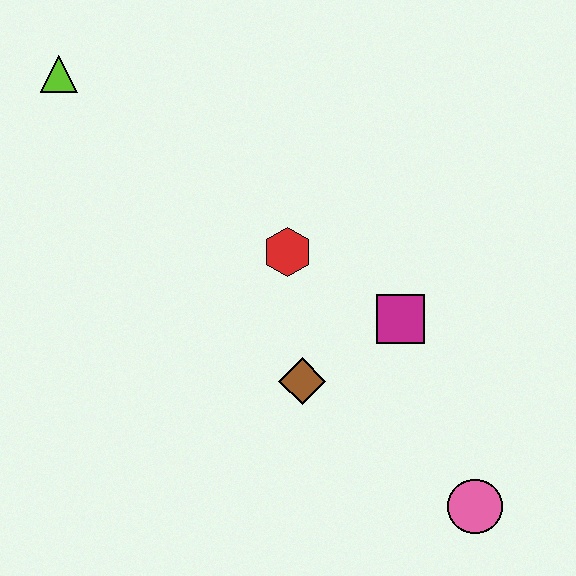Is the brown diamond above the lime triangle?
No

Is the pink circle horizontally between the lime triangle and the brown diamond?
No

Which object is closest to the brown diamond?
The magenta square is closest to the brown diamond.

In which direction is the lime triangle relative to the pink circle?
The lime triangle is above the pink circle.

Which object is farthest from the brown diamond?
The lime triangle is farthest from the brown diamond.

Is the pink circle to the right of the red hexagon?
Yes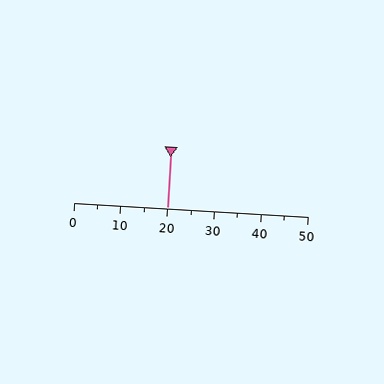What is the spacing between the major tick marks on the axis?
The major ticks are spaced 10 apart.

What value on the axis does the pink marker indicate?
The marker indicates approximately 20.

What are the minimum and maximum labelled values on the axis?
The axis runs from 0 to 50.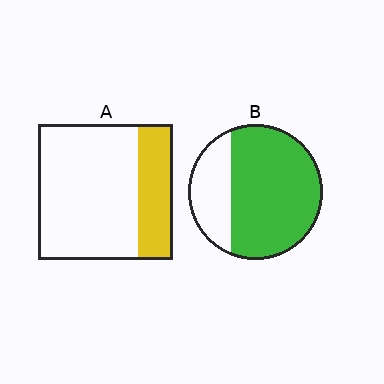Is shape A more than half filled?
No.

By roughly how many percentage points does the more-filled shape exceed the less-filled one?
By roughly 45 percentage points (B over A).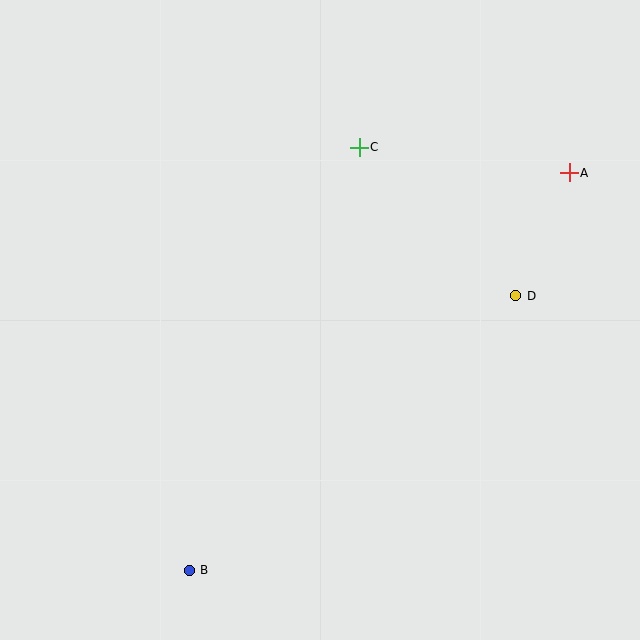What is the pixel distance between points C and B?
The distance between C and B is 456 pixels.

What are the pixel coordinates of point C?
Point C is at (359, 147).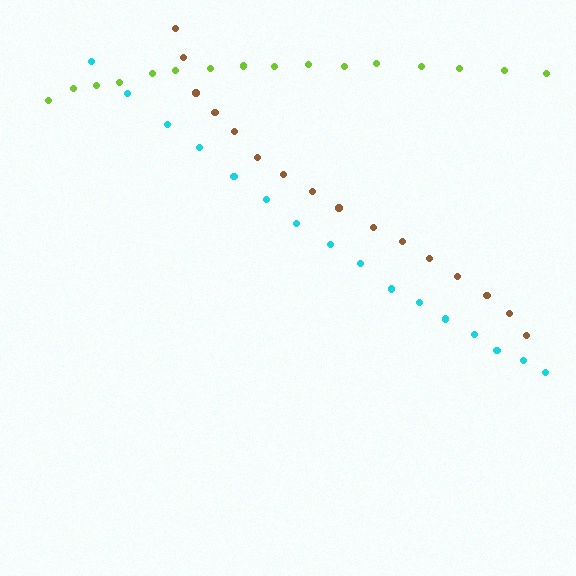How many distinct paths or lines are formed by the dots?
There are 3 distinct paths.